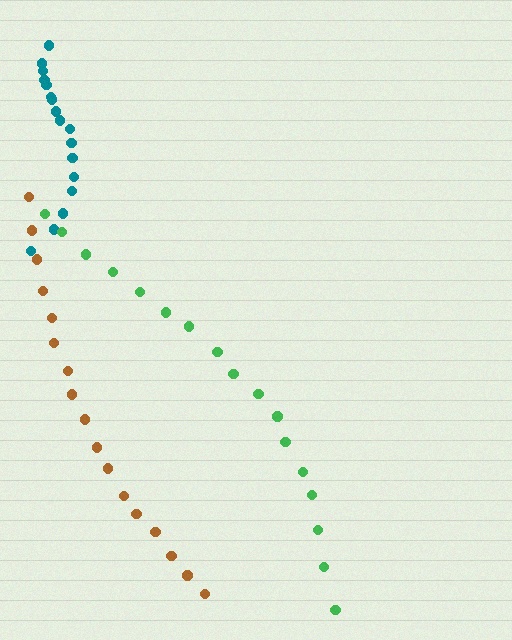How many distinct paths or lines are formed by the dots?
There are 3 distinct paths.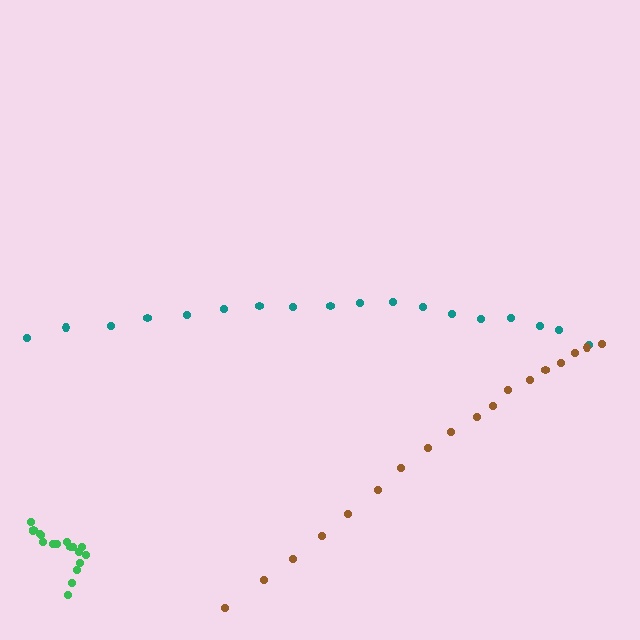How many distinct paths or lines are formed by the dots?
There are 3 distinct paths.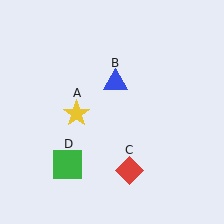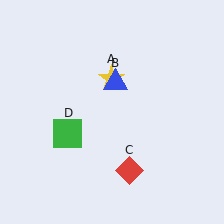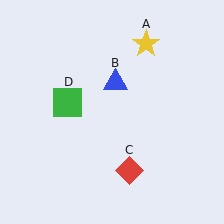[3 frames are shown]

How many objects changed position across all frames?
2 objects changed position: yellow star (object A), green square (object D).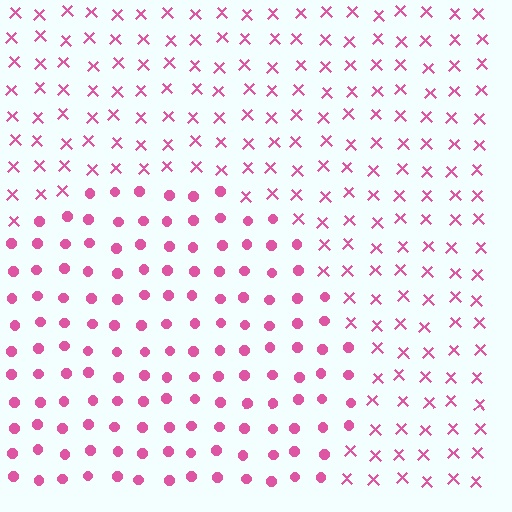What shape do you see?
I see a circle.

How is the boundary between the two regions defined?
The boundary is defined by a change in element shape: circles inside vs. X marks outside. All elements share the same color and spacing.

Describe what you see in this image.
The image is filled with small pink elements arranged in a uniform grid. A circle-shaped region contains circles, while the surrounding area contains X marks. The boundary is defined purely by the change in element shape.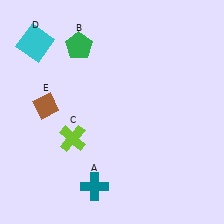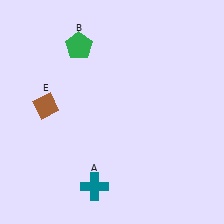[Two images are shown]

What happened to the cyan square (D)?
The cyan square (D) was removed in Image 2. It was in the top-left area of Image 1.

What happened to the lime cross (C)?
The lime cross (C) was removed in Image 2. It was in the bottom-left area of Image 1.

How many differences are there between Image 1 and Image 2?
There are 2 differences between the two images.